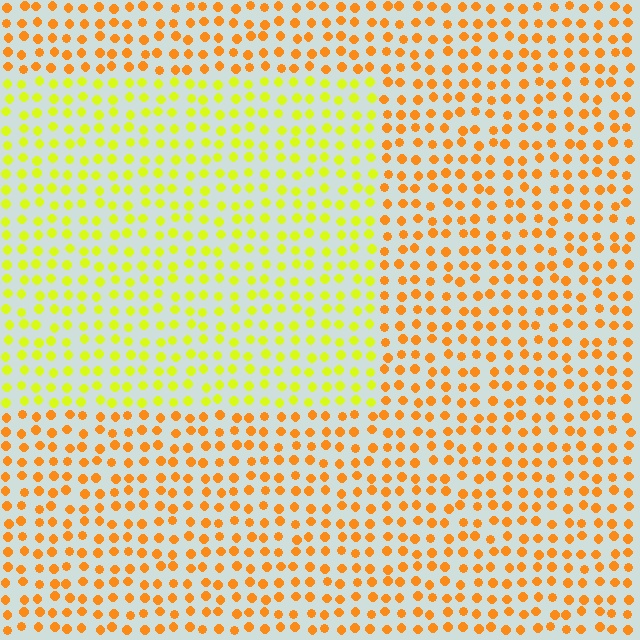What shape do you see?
I see a rectangle.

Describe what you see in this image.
The image is filled with small orange elements in a uniform arrangement. A rectangle-shaped region is visible where the elements are tinted to a slightly different hue, forming a subtle color boundary.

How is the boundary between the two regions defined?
The boundary is defined purely by a slight shift in hue (about 39 degrees). Spacing, size, and orientation are identical on both sides.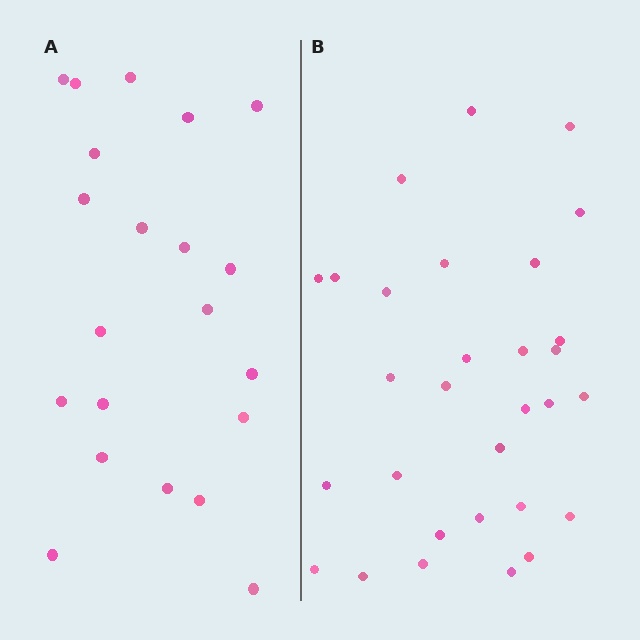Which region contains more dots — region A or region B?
Region B (the right region) has more dots.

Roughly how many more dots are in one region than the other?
Region B has roughly 8 or so more dots than region A.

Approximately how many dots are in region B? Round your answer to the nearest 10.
About 30 dots.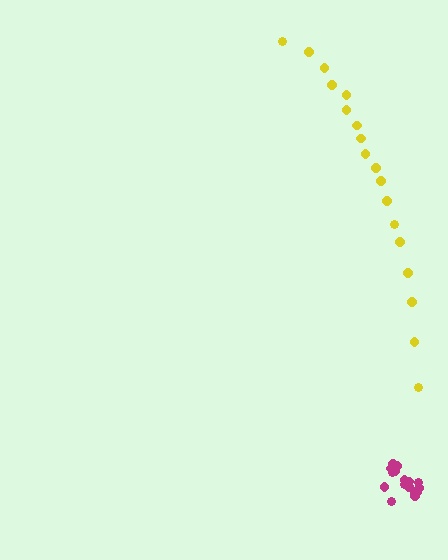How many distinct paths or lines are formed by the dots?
There are 2 distinct paths.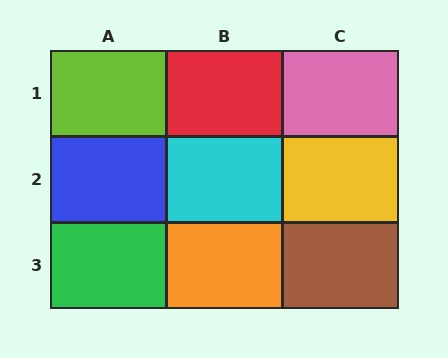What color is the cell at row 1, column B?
Red.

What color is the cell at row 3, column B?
Orange.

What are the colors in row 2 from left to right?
Blue, cyan, yellow.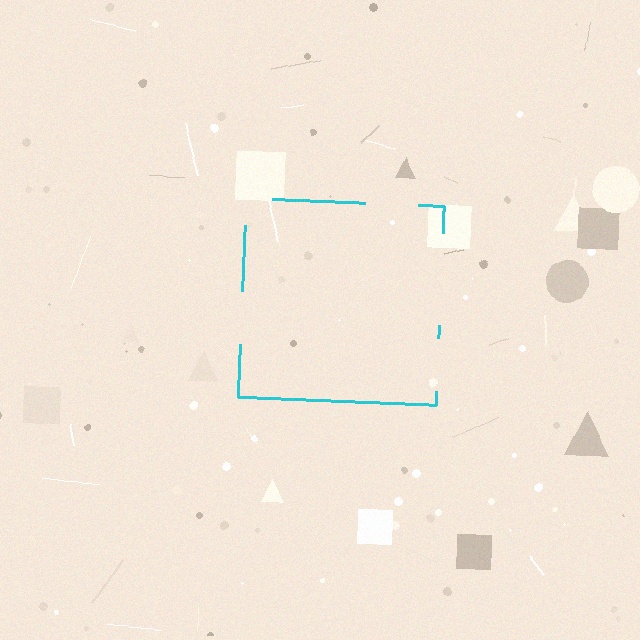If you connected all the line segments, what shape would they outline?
They would outline a square.